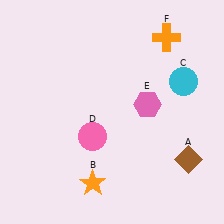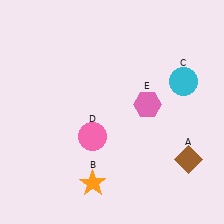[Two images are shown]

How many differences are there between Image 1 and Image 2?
There is 1 difference between the two images.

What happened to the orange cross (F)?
The orange cross (F) was removed in Image 2. It was in the top-right area of Image 1.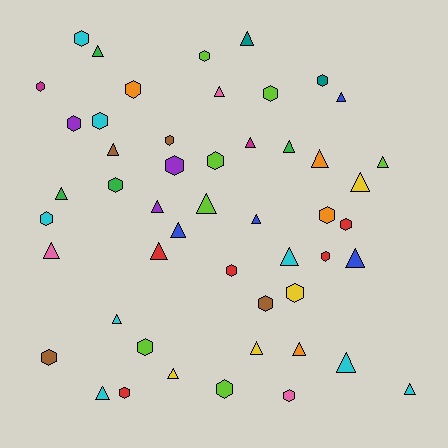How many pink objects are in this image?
There are 3 pink objects.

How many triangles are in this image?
There are 26 triangles.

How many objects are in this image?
There are 50 objects.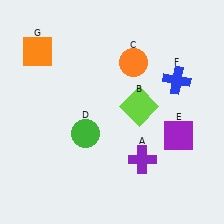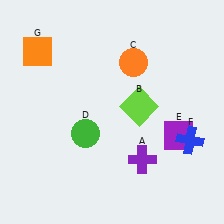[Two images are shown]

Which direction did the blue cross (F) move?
The blue cross (F) moved down.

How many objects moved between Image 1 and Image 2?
1 object moved between the two images.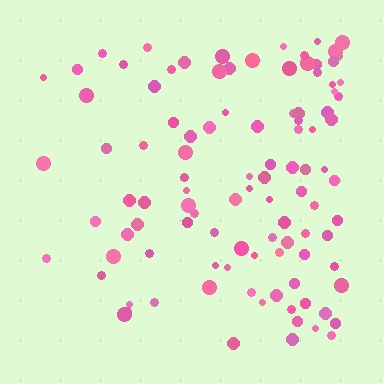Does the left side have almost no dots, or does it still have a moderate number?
Still a moderate number, just noticeably fewer than the right.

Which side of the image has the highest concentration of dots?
The right.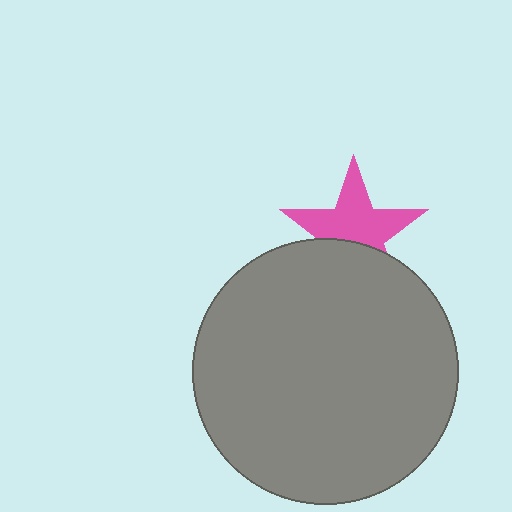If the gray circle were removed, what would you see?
You would see the complete pink star.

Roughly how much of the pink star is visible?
About half of it is visible (roughly 62%).